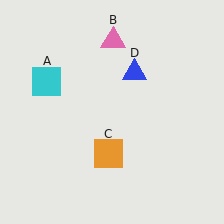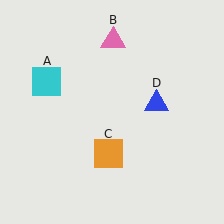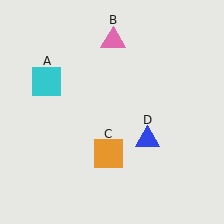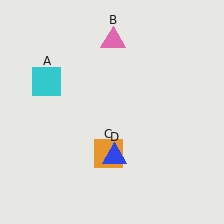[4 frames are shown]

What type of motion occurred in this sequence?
The blue triangle (object D) rotated clockwise around the center of the scene.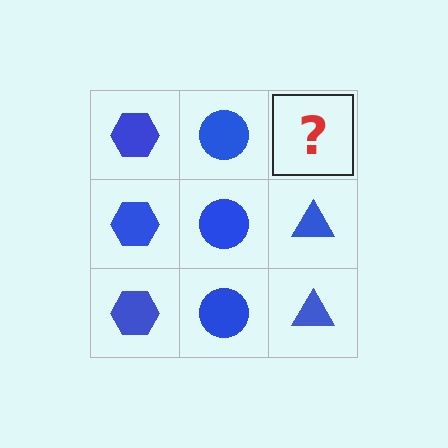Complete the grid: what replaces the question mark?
The question mark should be replaced with a blue triangle.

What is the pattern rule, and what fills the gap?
The rule is that each column has a consistent shape. The gap should be filled with a blue triangle.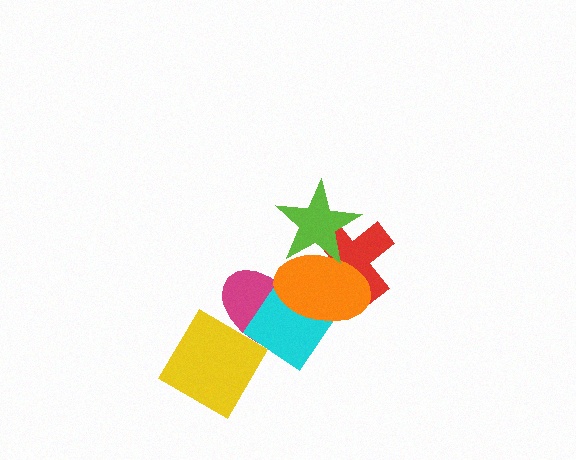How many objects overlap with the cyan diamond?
2 objects overlap with the cyan diamond.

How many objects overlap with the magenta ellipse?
3 objects overlap with the magenta ellipse.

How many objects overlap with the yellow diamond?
1 object overlaps with the yellow diamond.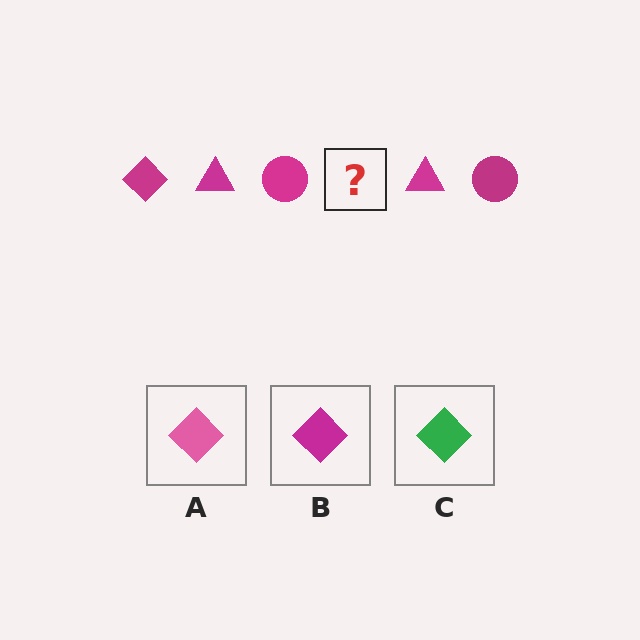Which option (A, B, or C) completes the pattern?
B.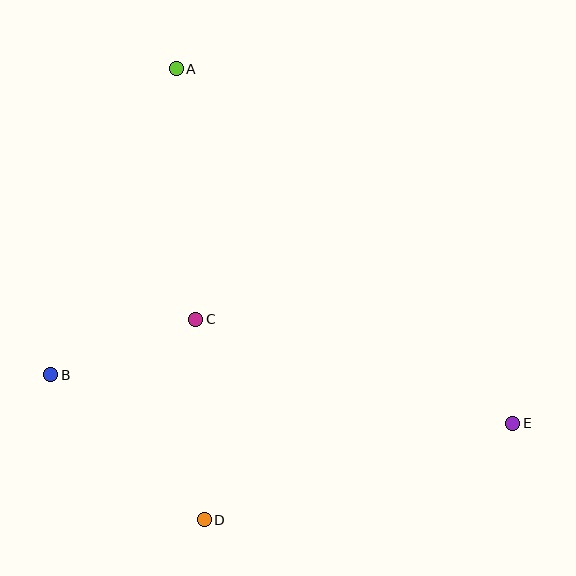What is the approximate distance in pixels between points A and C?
The distance between A and C is approximately 251 pixels.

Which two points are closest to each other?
Points B and C are closest to each other.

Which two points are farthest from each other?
Points A and E are farthest from each other.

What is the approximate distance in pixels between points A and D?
The distance between A and D is approximately 452 pixels.